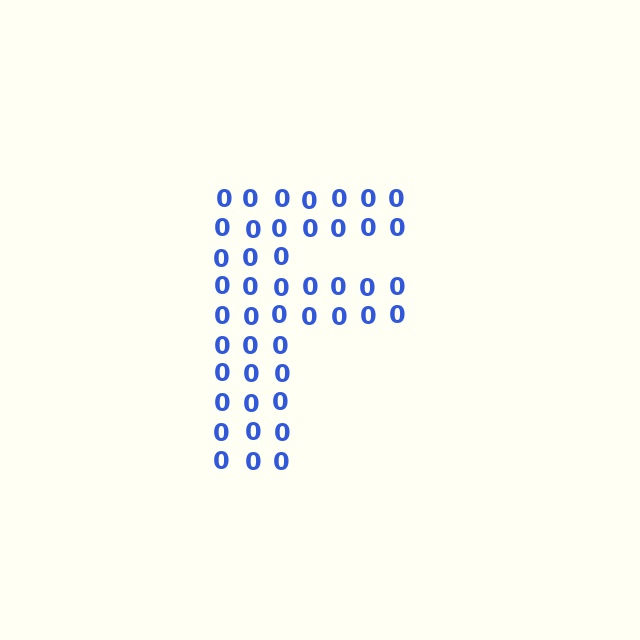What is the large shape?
The large shape is the letter F.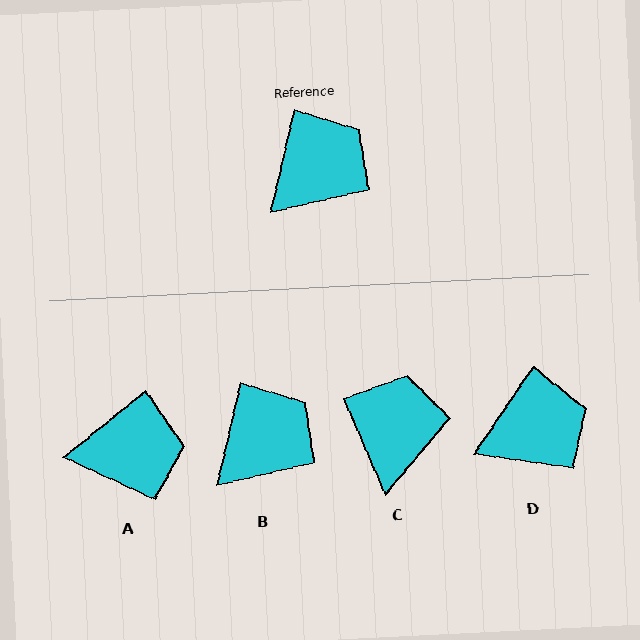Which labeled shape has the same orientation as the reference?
B.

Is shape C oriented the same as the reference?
No, it is off by about 37 degrees.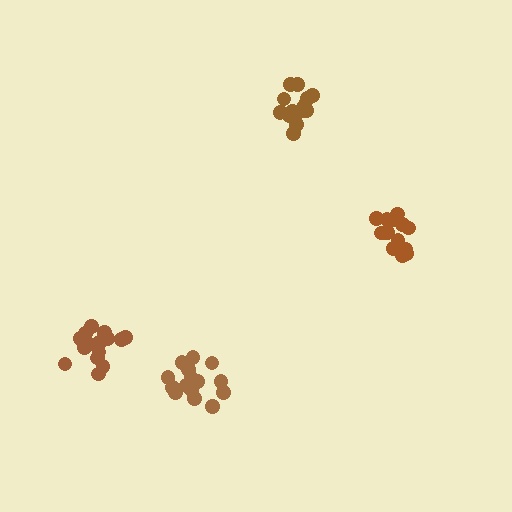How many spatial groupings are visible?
There are 4 spatial groupings.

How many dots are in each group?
Group 1: 18 dots, Group 2: 16 dots, Group 3: 15 dots, Group 4: 16 dots (65 total).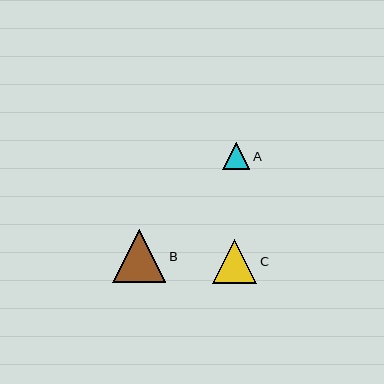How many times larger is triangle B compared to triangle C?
Triangle B is approximately 1.2 times the size of triangle C.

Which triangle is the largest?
Triangle B is the largest with a size of approximately 53 pixels.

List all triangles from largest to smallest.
From largest to smallest: B, C, A.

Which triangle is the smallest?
Triangle A is the smallest with a size of approximately 27 pixels.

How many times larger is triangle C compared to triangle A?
Triangle C is approximately 1.6 times the size of triangle A.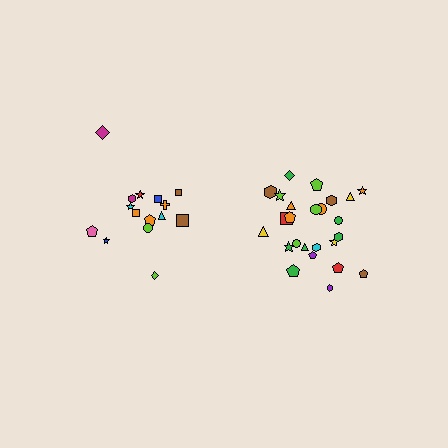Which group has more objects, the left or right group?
The right group.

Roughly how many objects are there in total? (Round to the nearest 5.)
Roughly 40 objects in total.